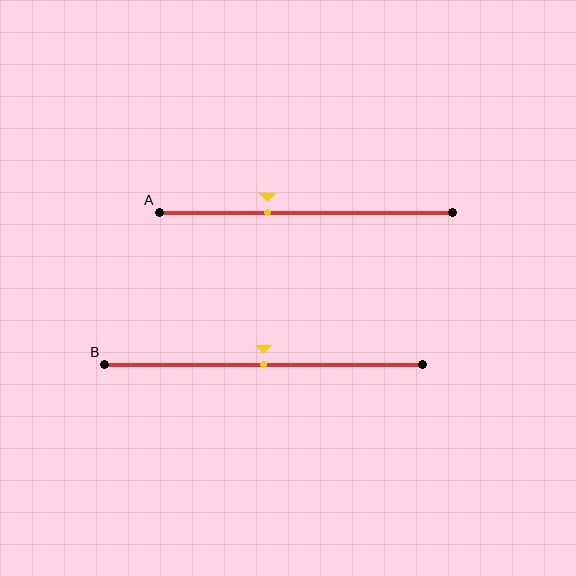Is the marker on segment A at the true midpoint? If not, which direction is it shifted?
No, the marker on segment A is shifted to the left by about 13% of the segment length.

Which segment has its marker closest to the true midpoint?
Segment B has its marker closest to the true midpoint.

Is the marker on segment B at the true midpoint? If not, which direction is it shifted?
Yes, the marker on segment B is at the true midpoint.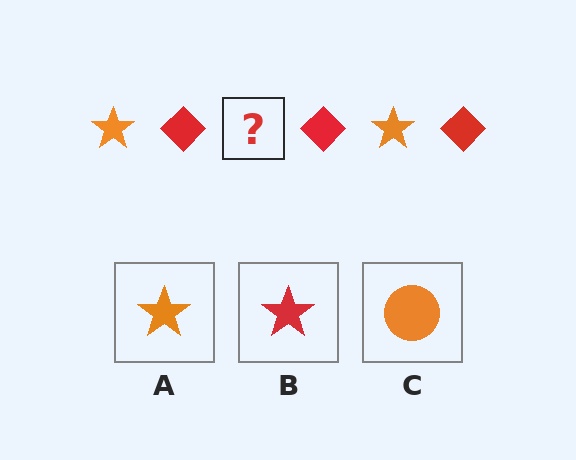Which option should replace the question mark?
Option A.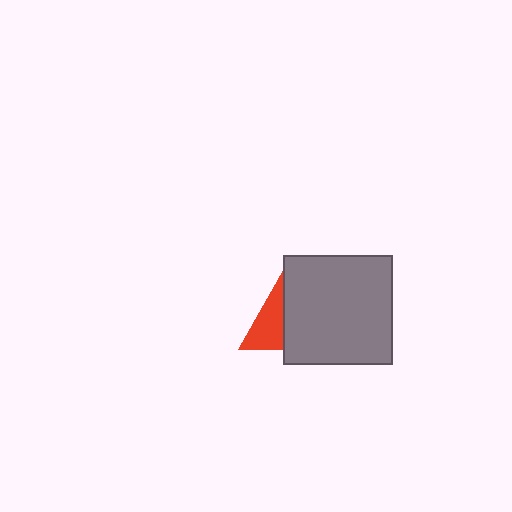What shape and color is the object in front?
The object in front is a gray square.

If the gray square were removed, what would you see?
You would see the complete red triangle.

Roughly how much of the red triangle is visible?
A small part of it is visible (roughly 40%).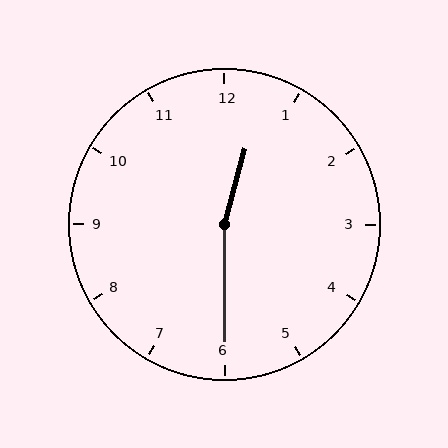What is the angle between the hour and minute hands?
Approximately 165 degrees.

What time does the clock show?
12:30.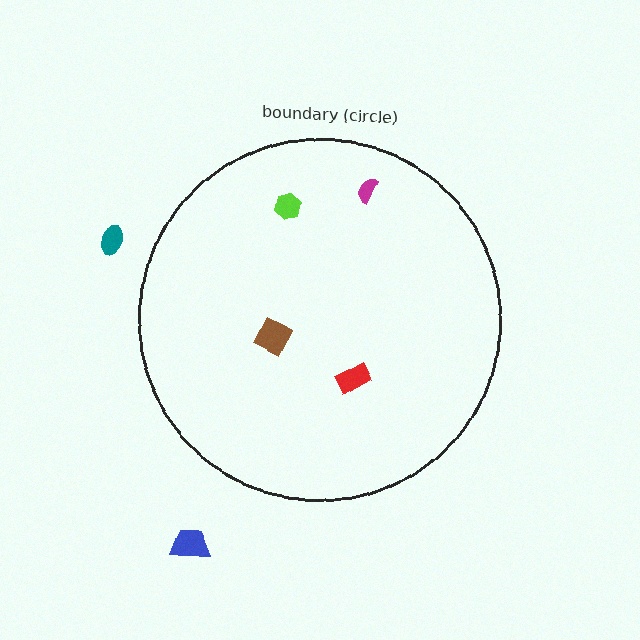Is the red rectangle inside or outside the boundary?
Inside.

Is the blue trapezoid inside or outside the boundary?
Outside.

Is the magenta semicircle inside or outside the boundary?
Inside.